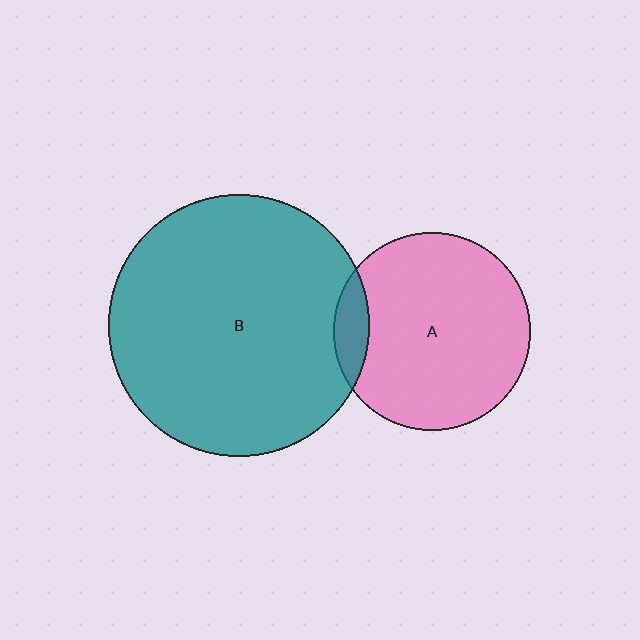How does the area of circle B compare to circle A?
Approximately 1.8 times.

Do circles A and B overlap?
Yes.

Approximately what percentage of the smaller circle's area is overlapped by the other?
Approximately 10%.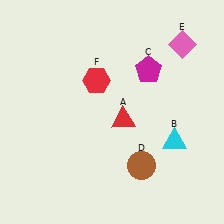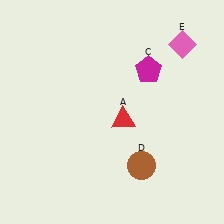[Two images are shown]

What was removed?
The red hexagon (F), the cyan triangle (B) were removed in Image 2.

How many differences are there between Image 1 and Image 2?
There are 2 differences between the two images.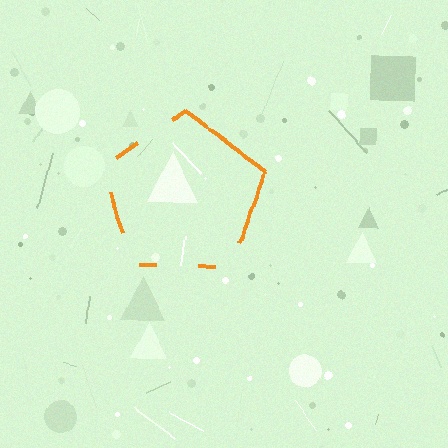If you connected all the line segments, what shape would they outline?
They would outline a pentagon.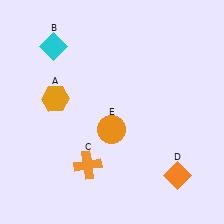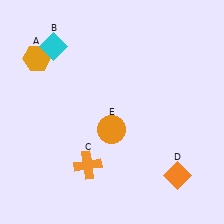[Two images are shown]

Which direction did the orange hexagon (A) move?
The orange hexagon (A) moved up.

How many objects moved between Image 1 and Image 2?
1 object moved between the two images.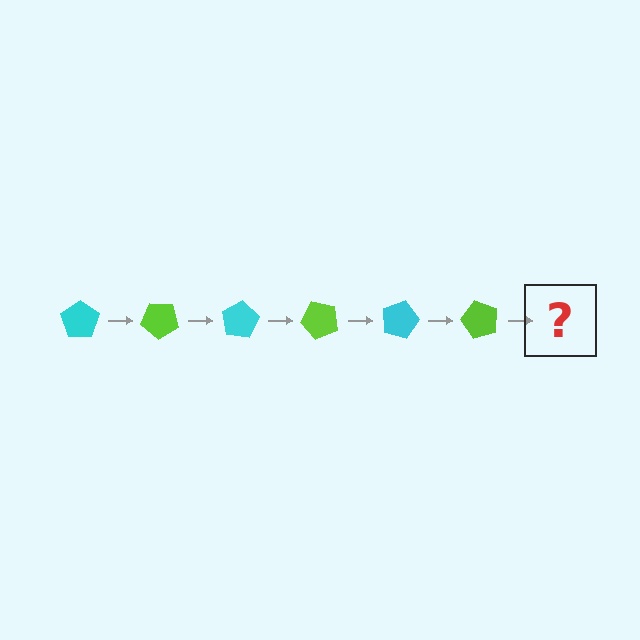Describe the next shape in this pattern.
It should be a cyan pentagon, rotated 240 degrees from the start.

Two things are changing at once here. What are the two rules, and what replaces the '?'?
The two rules are that it rotates 40 degrees each step and the color cycles through cyan and lime. The '?' should be a cyan pentagon, rotated 240 degrees from the start.